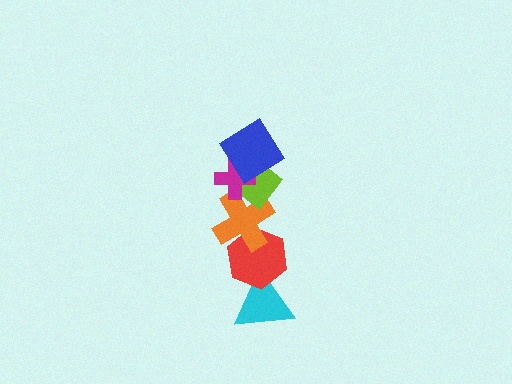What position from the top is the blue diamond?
The blue diamond is 1st from the top.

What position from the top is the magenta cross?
The magenta cross is 2nd from the top.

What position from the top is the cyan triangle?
The cyan triangle is 6th from the top.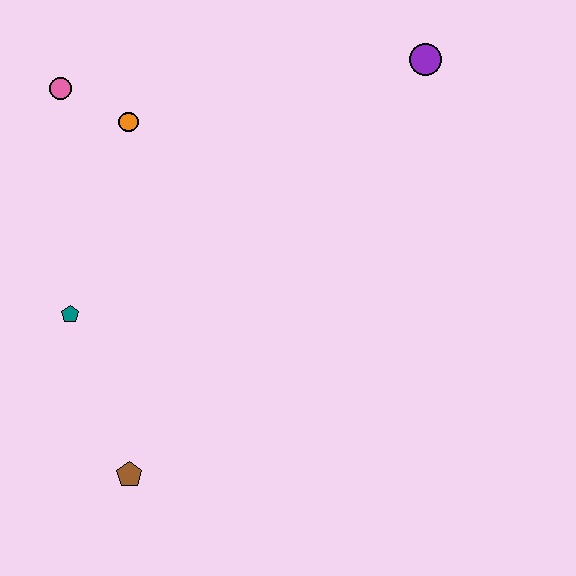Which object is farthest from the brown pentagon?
The purple circle is farthest from the brown pentagon.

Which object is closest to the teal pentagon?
The brown pentagon is closest to the teal pentagon.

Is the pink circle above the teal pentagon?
Yes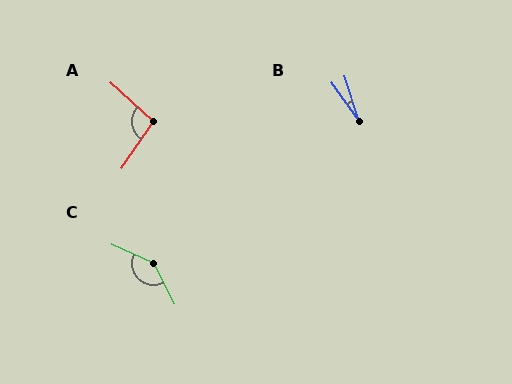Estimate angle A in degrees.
Approximately 97 degrees.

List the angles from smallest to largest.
B (18°), A (97°), C (142°).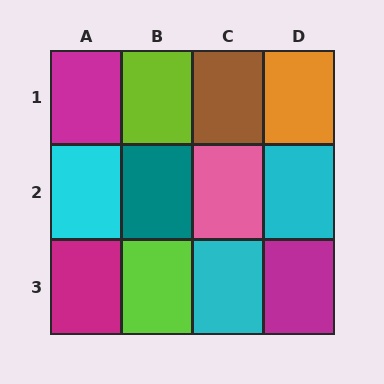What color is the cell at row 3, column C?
Cyan.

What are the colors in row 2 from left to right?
Cyan, teal, pink, cyan.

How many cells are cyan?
3 cells are cyan.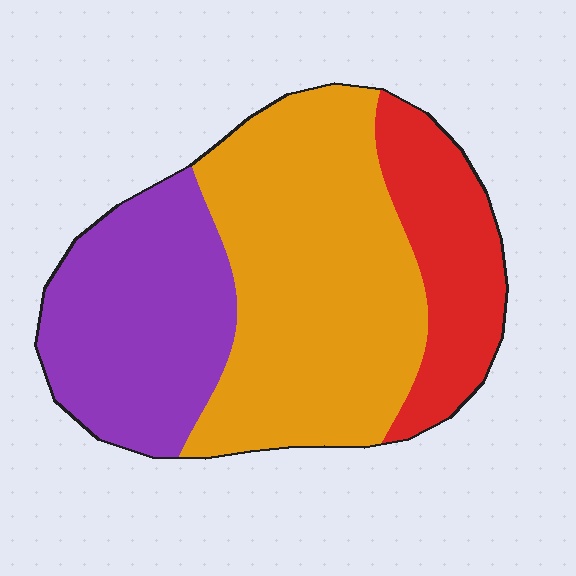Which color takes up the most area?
Orange, at roughly 50%.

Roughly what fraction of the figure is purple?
Purple takes up about one third (1/3) of the figure.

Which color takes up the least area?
Red, at roughly 20%.